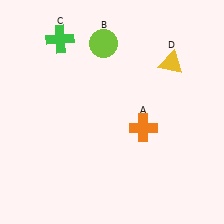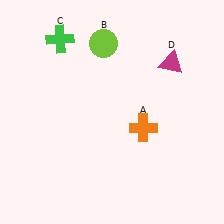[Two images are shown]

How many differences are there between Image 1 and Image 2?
There is 1 difference between the two images.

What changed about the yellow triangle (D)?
In Image 1, D is yellow. In Image 2, it changed to magenta.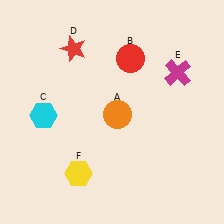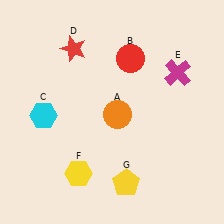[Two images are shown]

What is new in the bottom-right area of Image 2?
A yellow pentagon (G) was added in the bottom-right area of Image 2.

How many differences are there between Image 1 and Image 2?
There is 1 difference between the two images.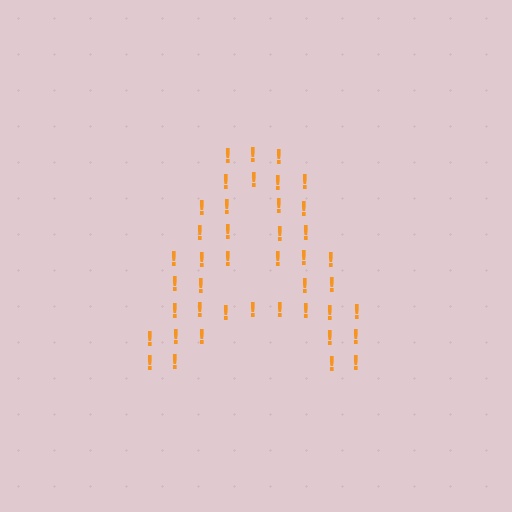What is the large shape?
The large shape is the letter A.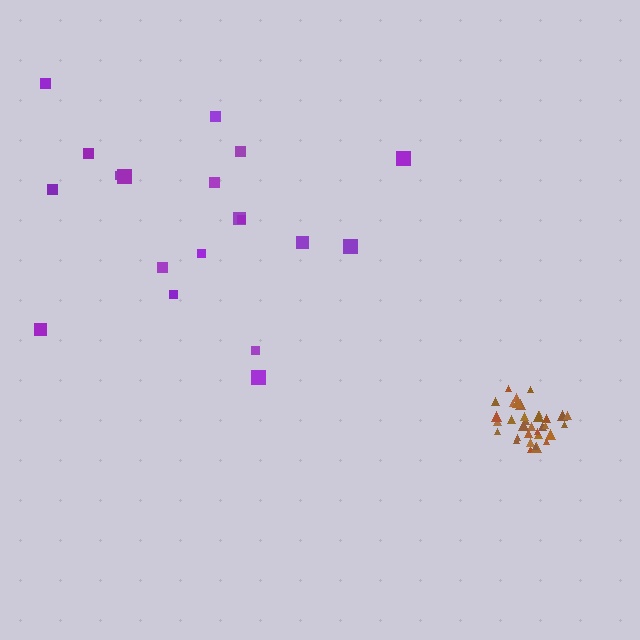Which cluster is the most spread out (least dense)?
Purple.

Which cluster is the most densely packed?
Brown.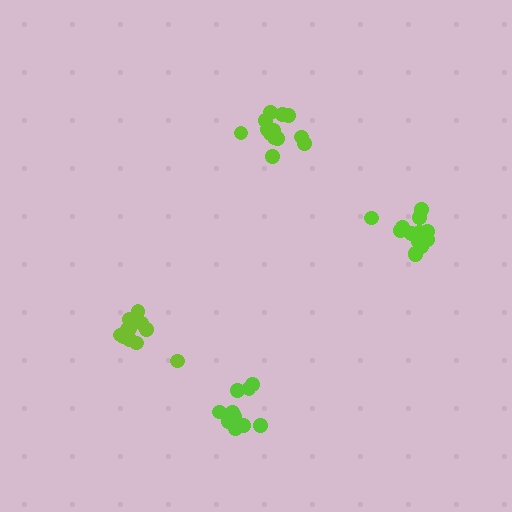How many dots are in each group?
Group 1: 13 dots, Group 2: 11 dots, Group 3: 11 dots, Group 4: 13 dots (48 total).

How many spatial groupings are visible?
There are 4 spatial groupings.